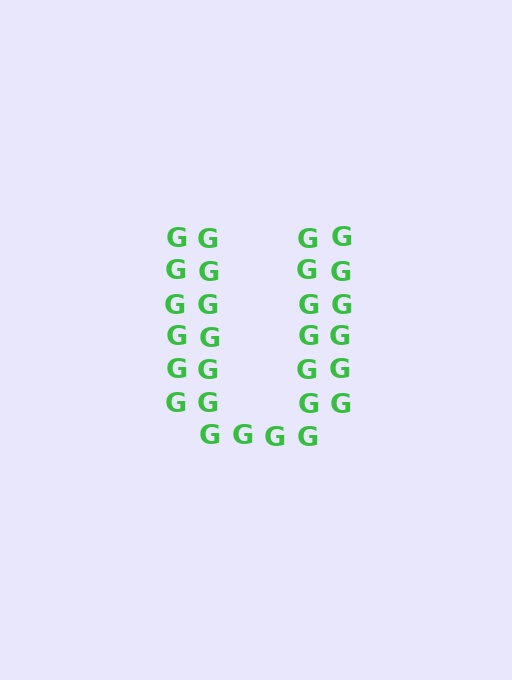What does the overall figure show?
The overall figure shows the letter U.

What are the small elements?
The small elements are letter G's.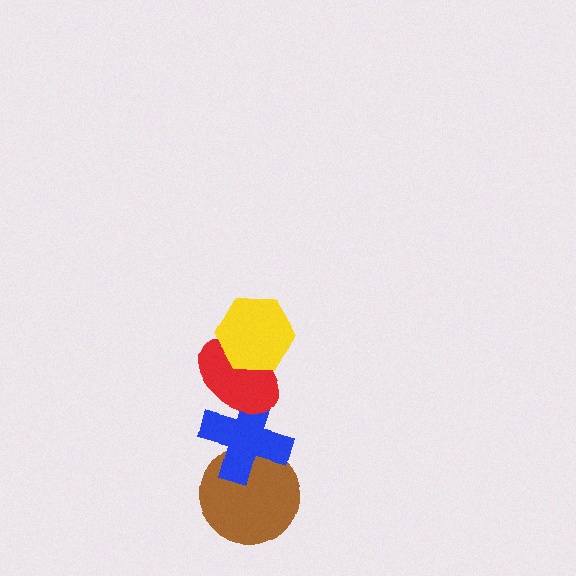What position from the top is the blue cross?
The blue cross is 3rd from the top.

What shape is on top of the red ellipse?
The yellow hexagon is on top of the red ellipse.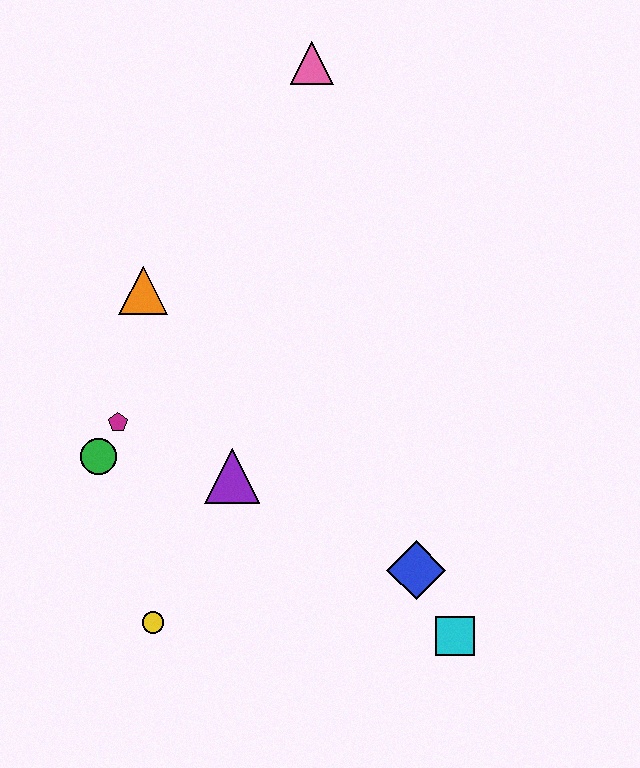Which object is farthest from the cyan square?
The pink triangle is farthest from the cyan square.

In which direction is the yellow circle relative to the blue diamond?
The yellow circle is to the left of the blue diamond.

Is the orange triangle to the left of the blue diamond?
Yes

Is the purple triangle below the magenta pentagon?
Yes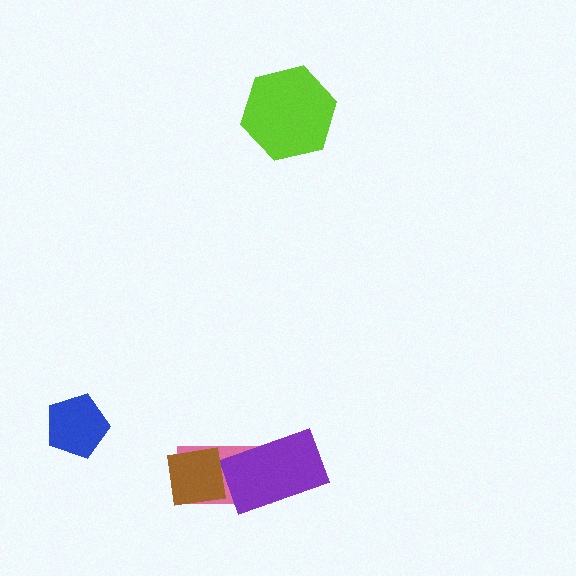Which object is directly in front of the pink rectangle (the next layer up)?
The purple rectangle is directly in front of the pink rectangle.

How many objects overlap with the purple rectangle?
1 object overlaps with the purple rectangle.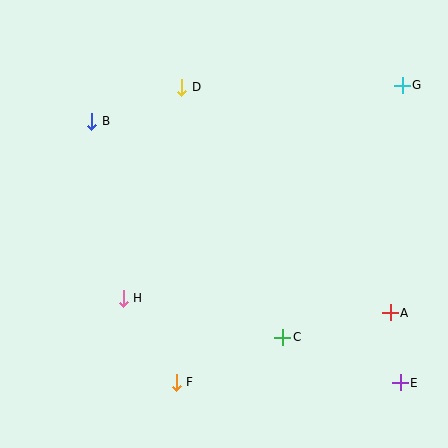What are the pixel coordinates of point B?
Point B is at (92, 121).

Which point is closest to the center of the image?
Point H at (123, 298) is closest to the center.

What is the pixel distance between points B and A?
The distance between B and A is 355 pixels.